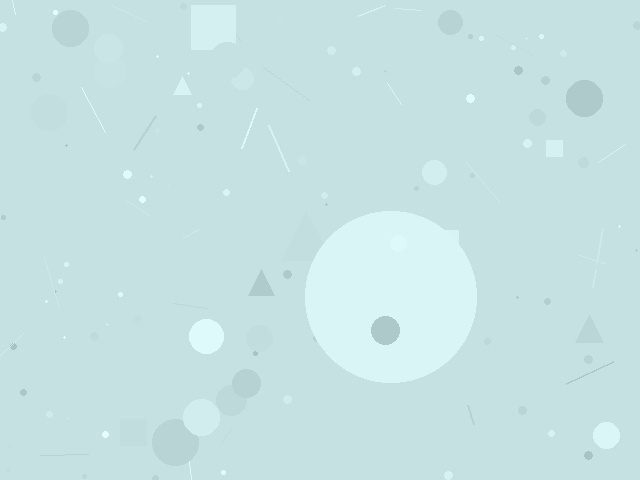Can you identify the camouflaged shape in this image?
The camouflaged shape is a circle.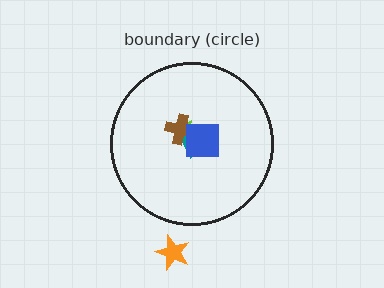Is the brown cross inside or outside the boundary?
Inside.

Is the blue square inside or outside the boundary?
Inside.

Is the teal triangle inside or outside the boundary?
Inside.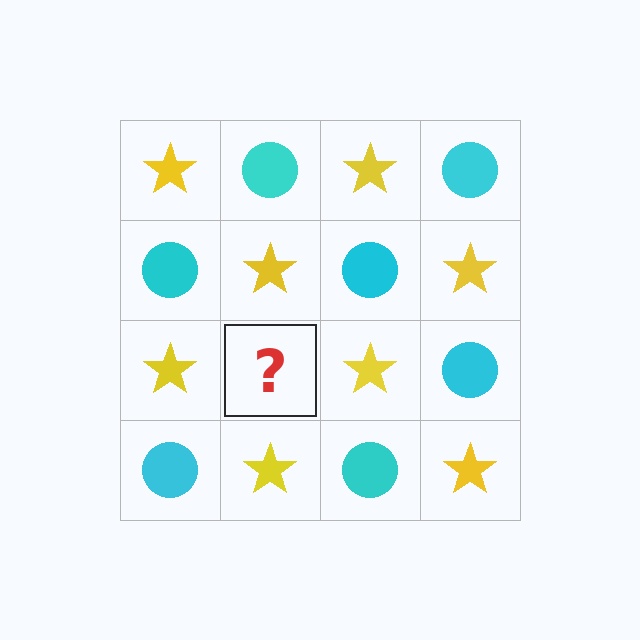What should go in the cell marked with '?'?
The missing cell should contain a cyan circle.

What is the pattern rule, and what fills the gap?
The rule is that it alternates yellow star and cyan circle in a checkerboard pattern. The gap should be filled with a cyan circle.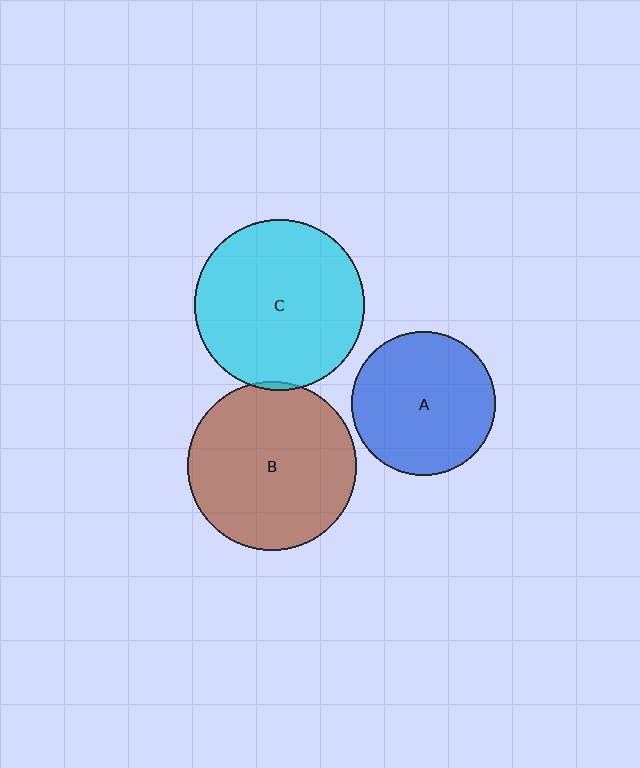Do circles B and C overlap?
Yes.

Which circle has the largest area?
Circle C (cyan).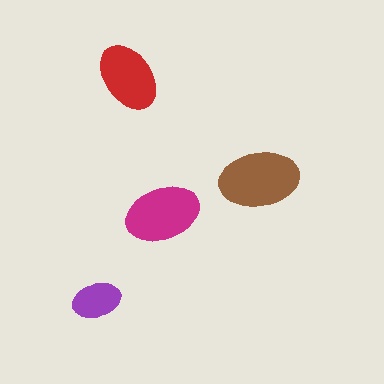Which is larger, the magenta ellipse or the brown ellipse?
The brown one.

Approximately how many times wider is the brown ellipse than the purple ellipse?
About 1.5 times wider.